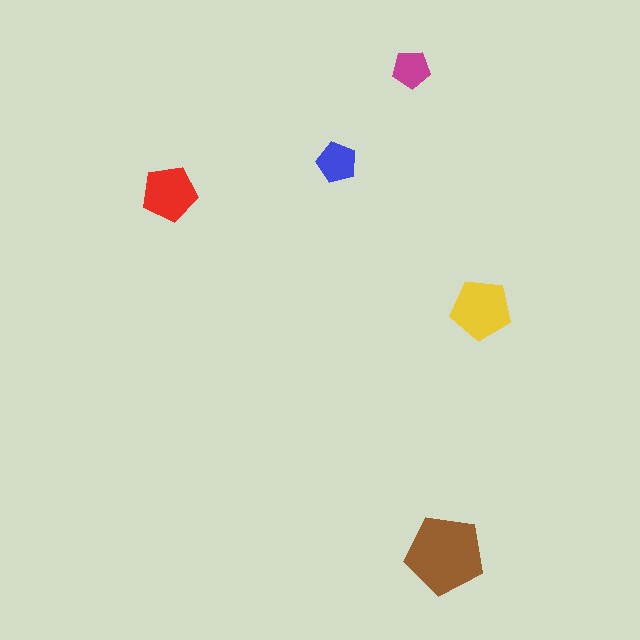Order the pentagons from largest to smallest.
the brown one, the yellow one, the red one, the blue one, the magenta one.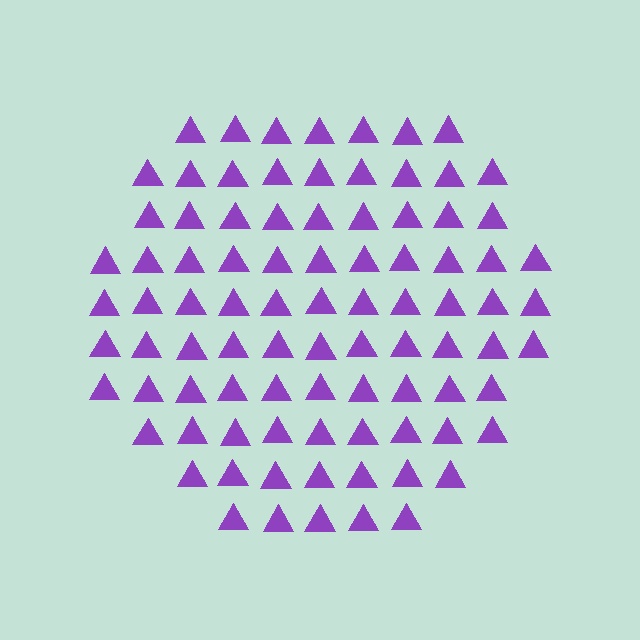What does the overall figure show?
The overall figure shows a circle.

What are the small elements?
The small elements are triangles.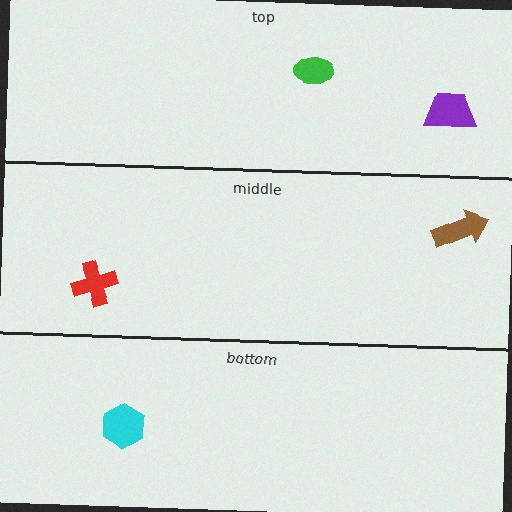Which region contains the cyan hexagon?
The bottom region.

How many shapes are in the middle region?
2.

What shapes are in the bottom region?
The cyan hexagon.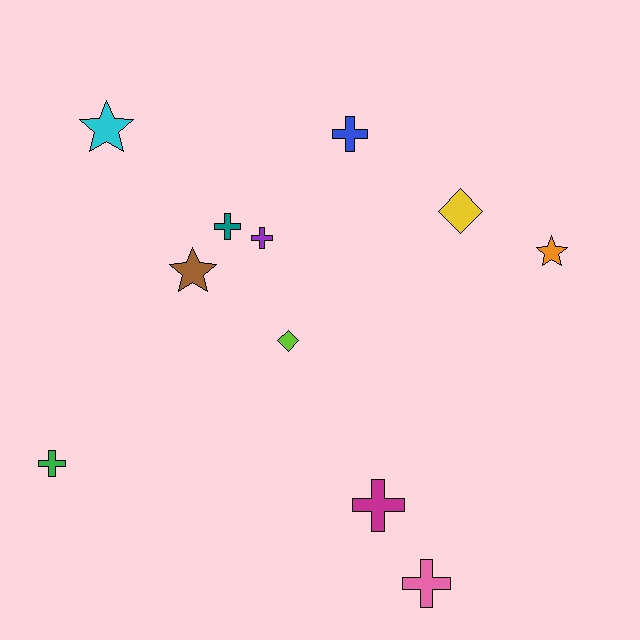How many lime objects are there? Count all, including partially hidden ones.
There is 1 lime object.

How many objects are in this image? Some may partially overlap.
There are 11 objects.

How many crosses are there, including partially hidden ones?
There are 6 crosses.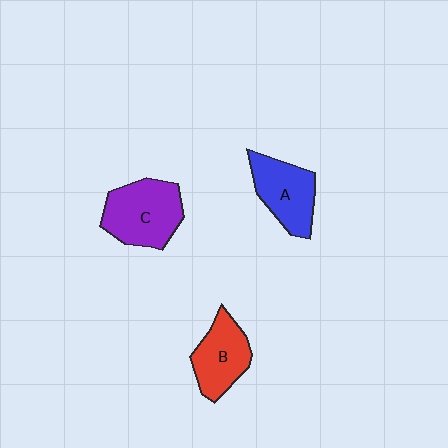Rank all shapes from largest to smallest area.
From largest to smallest: C (purple), A (blue), B (red).